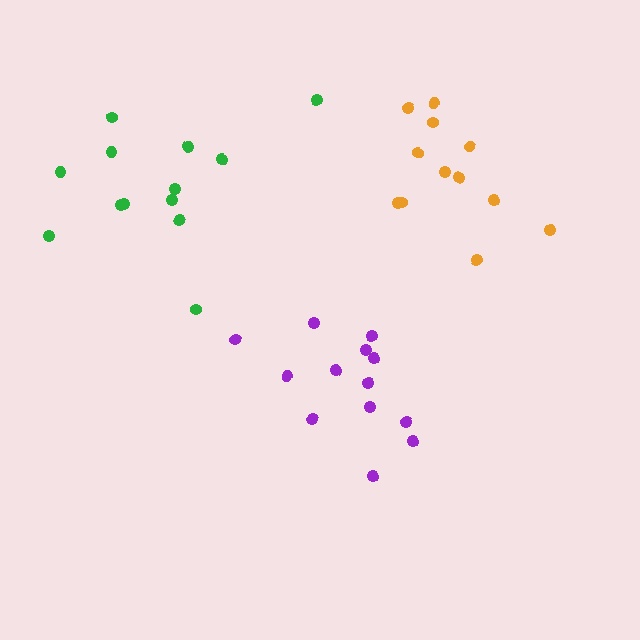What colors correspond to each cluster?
The clusters are colored: purple, orange, green.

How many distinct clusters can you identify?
There are 3 distinct clusters.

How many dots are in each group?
Group 1: 13 dots, Group 2: 12 dots, Group 3: 13 dots (38 total).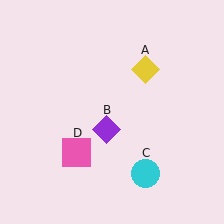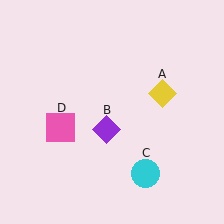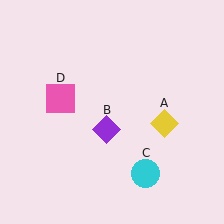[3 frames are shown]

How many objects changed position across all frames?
2 objects changed position: yellow diamond (object A), pink square (object D).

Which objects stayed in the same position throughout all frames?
Purple diamond (object B) and cyan circle (object C) remained stationary.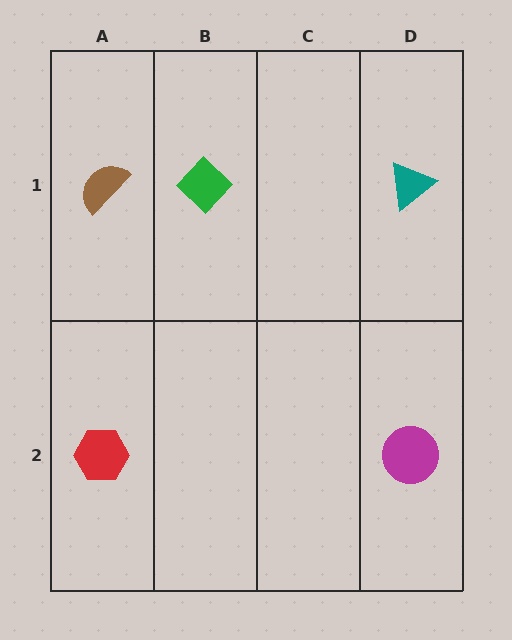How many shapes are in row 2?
2 shapes.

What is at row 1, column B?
A green diamond.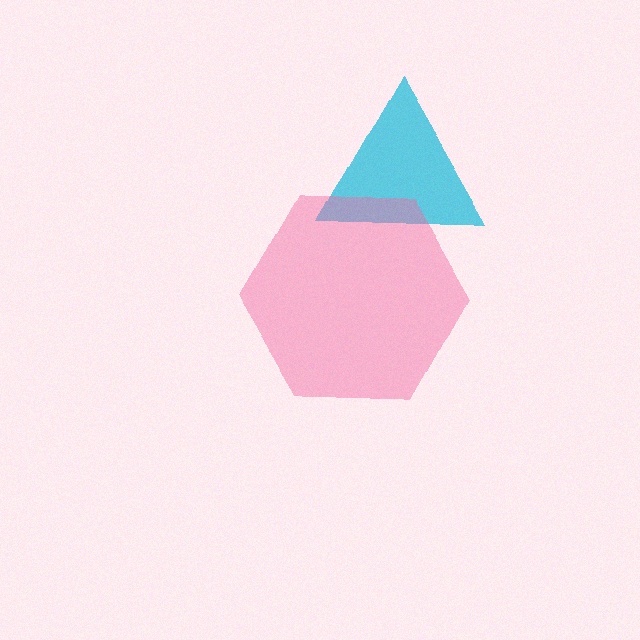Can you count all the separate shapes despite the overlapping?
Yes, there are 2 separate shapes.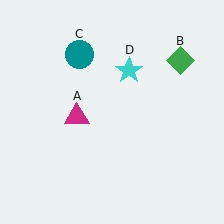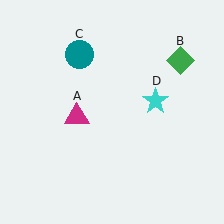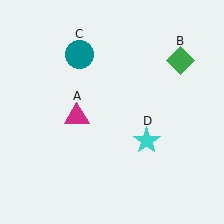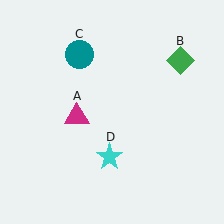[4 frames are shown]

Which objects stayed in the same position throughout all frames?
Magenta triangle (object A) and green diamond (object B) and teal circle (object C) remained stationary.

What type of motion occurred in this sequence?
The cyan star (object D) rotated clockwise around the center of the scene.